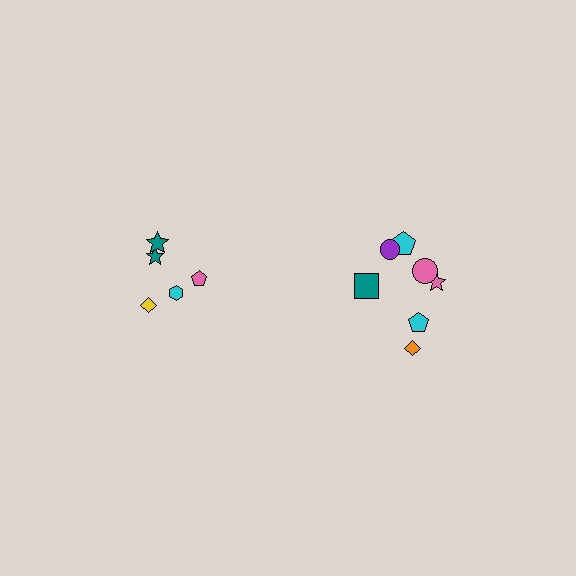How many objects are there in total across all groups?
There are 12 objects.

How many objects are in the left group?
There are 5 objects.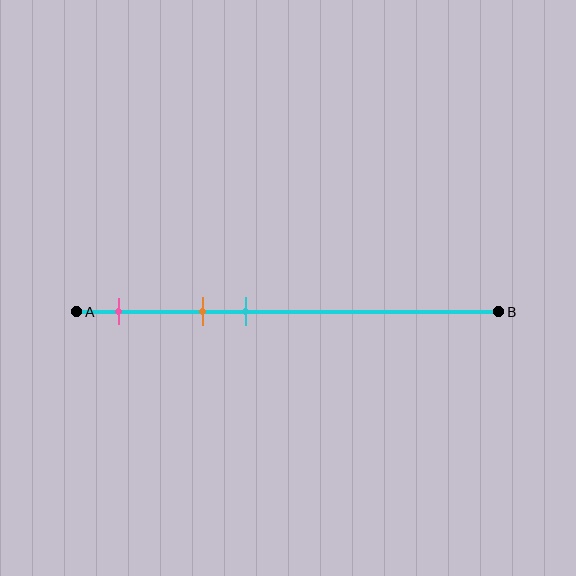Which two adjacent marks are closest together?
The orange and cyan marks are the closest adjacent pair.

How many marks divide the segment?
There are 3 marks dividing the segment.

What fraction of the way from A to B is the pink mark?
The pink mark is approximately 10% (0.1) of the way from A to B.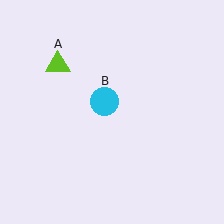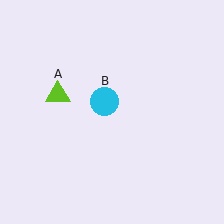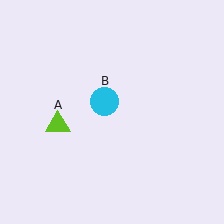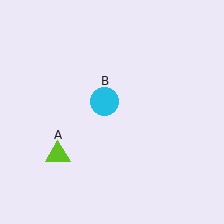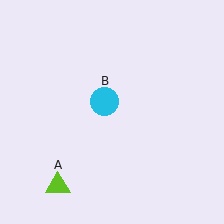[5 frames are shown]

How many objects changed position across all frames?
1 object changed position: lime triangle (object A).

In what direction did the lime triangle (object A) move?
The lime triangle (object A) moved down.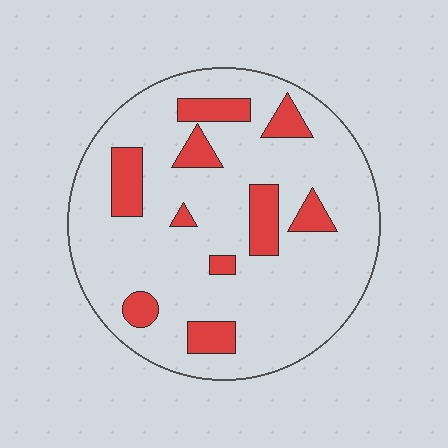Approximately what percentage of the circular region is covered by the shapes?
Approximately 15%.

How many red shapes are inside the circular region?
10.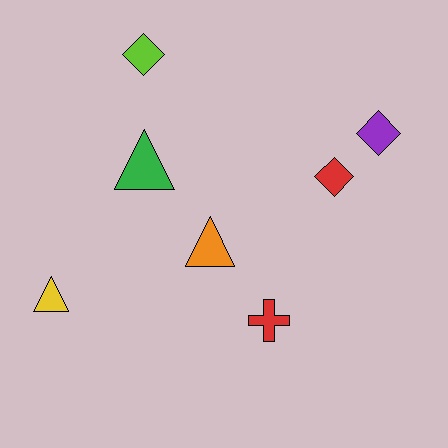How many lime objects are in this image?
There is 1 lime object.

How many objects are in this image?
There are 7 objects.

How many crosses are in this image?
There is 1 cross.